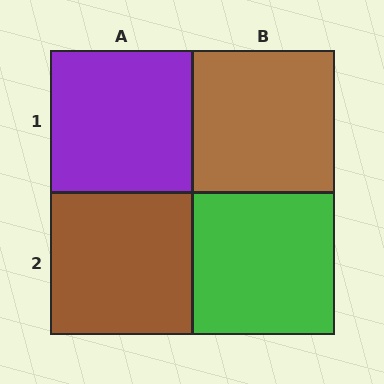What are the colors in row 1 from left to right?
Purple, brown.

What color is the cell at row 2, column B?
Green.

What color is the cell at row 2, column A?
Brown.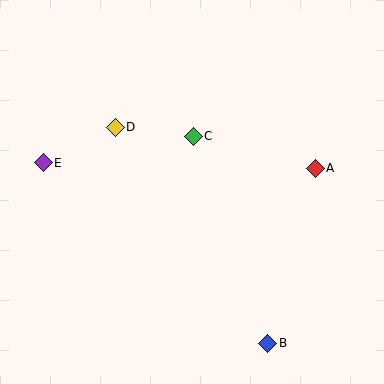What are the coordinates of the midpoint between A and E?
The midpoint between A and E is at (179, 166).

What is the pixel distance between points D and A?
The distance between D and A is 204 pixels.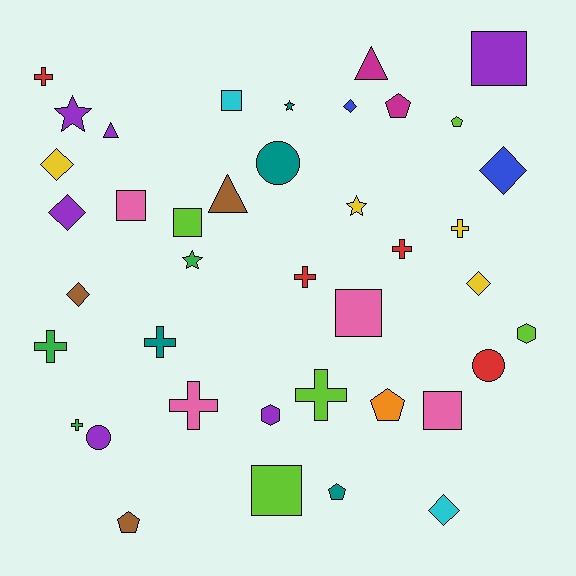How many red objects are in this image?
There are 4 red objects.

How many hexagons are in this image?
There are 2 hexagons.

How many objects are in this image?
There are 40 objects.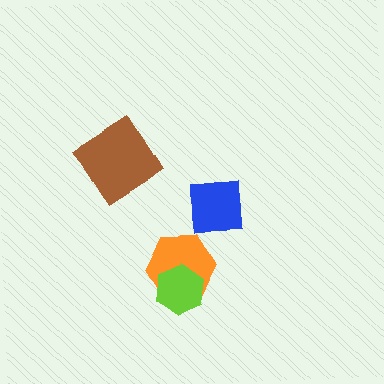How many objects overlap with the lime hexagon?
1 object overlaps with the lime hexagon.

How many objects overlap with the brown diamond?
0 objects overlap with the brown diamond.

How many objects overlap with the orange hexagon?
1 object overlaps with the orange hexagon.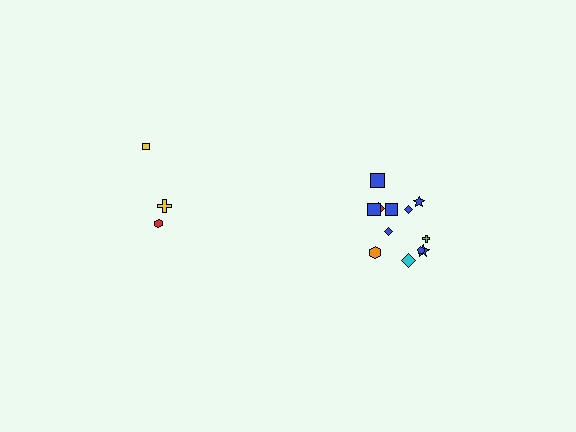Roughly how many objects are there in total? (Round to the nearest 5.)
Roughly 15 objects in total.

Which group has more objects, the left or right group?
The right group.